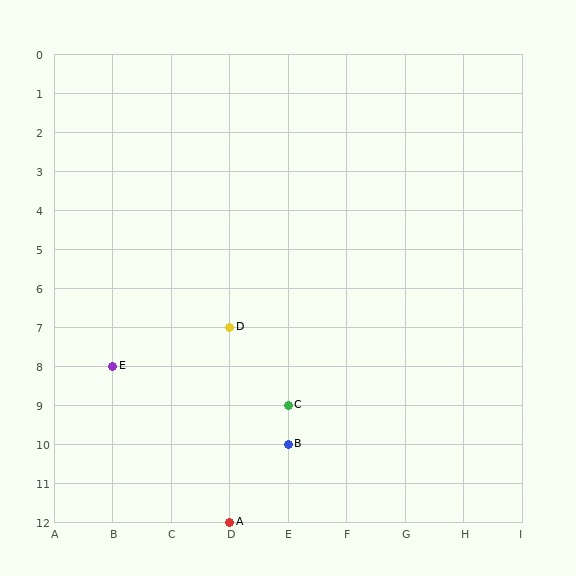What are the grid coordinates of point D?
Point D is at grid coordinates (D, 7).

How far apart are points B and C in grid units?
Points B and C are 1 row apart.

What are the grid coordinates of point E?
Point E is at grid coordinates (B, 8).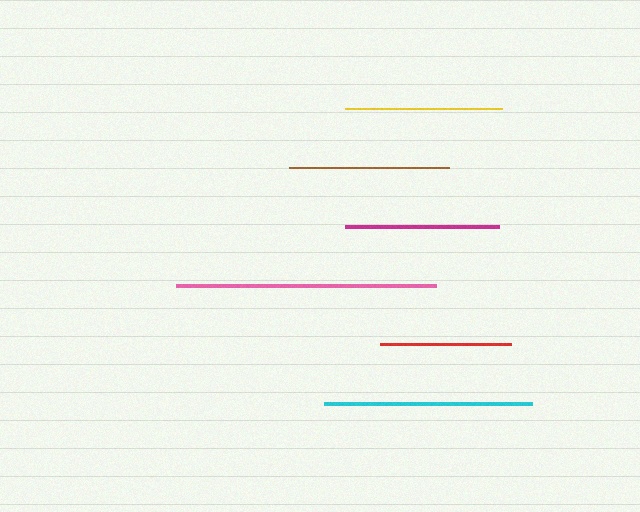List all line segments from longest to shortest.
From longest to shortest: pink, cyan, brown, yellow, magenta, red.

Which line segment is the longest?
The pink line is the longest at approximately 261 pixels.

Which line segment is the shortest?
The red line is the shortest at approximately 130 pixels.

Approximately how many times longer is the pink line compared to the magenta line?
The pink line is approximately 1.7 times the length of the magenta line.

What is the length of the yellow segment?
The yellow segment is approximately 157 pixels long.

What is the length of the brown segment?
The brown segment is approximately 160 pixels long.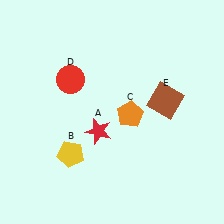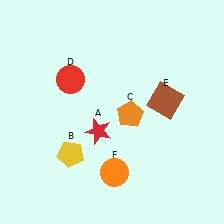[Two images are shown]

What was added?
An orange circle (F) was added in Image 2.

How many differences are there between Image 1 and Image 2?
There is 1 difference between the two images.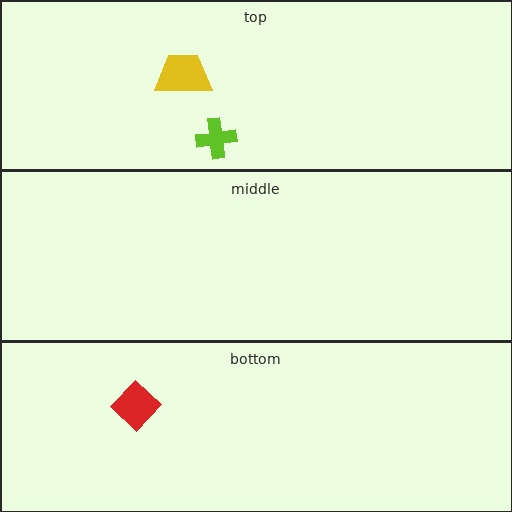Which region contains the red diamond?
The bottom region.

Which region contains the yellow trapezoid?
The top region.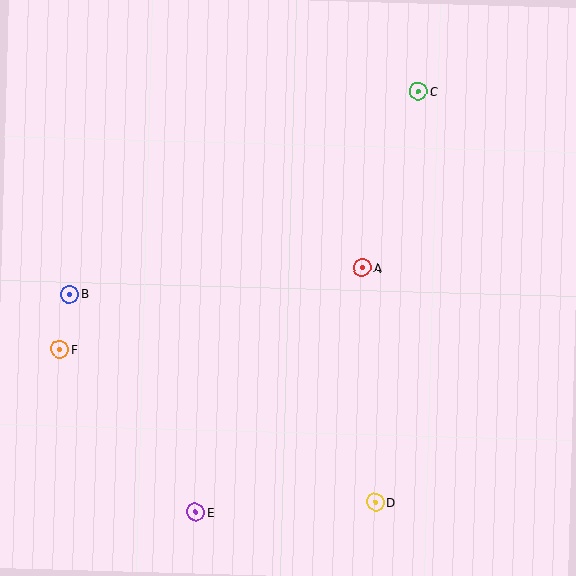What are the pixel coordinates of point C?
Point C is at (418, 91).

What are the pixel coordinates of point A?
Point A is at (362, 268).